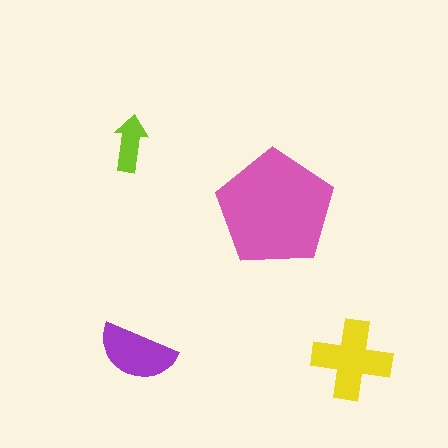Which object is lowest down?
The yellow cross is bottommost.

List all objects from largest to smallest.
The pink pentagon, the yellow cross, the purple semicircle, the lime arrow.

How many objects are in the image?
There are 4 objects in the image.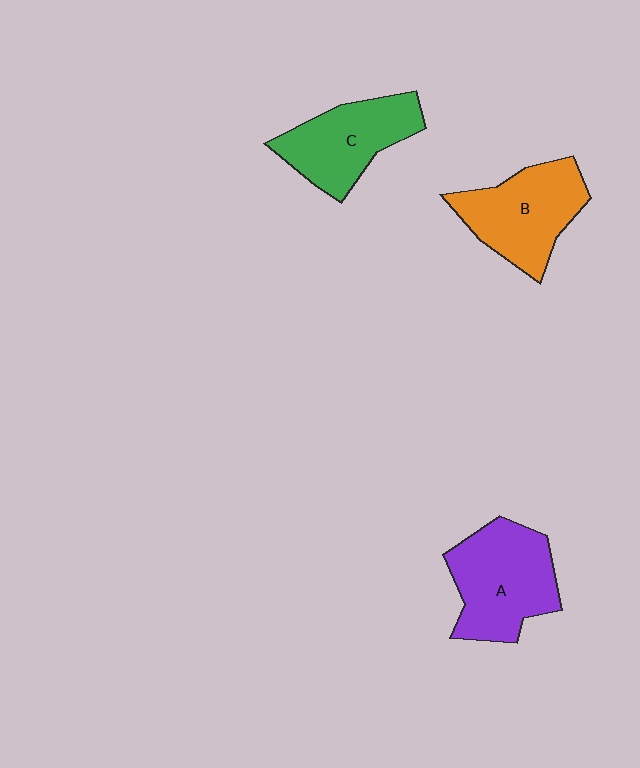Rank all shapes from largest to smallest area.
From largest to smallest: A (purple), B (orange), C (green).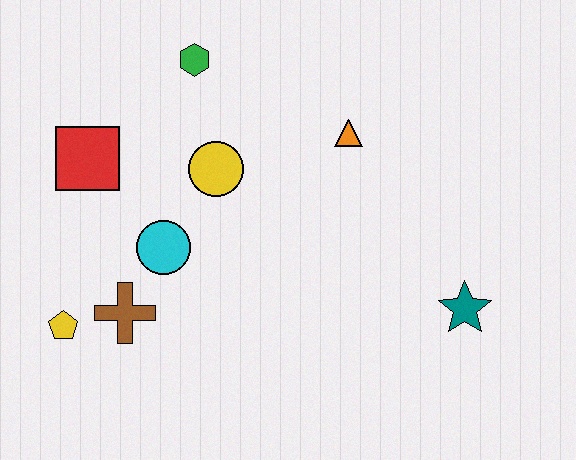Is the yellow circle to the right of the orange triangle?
No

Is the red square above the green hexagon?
No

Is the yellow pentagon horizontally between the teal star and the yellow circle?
No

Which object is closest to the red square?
The cyan circle is closest to the red square.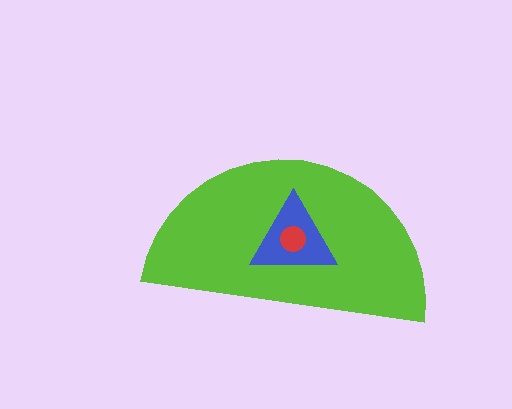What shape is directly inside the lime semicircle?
The blue triangle.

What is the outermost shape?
The lime semicircle.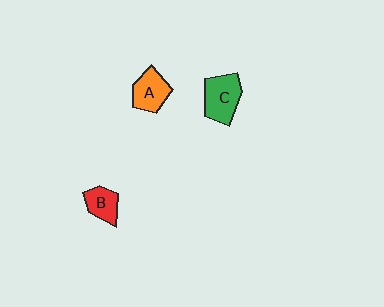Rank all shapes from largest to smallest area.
From largest to smallest: C (green), A (orange), B (red).